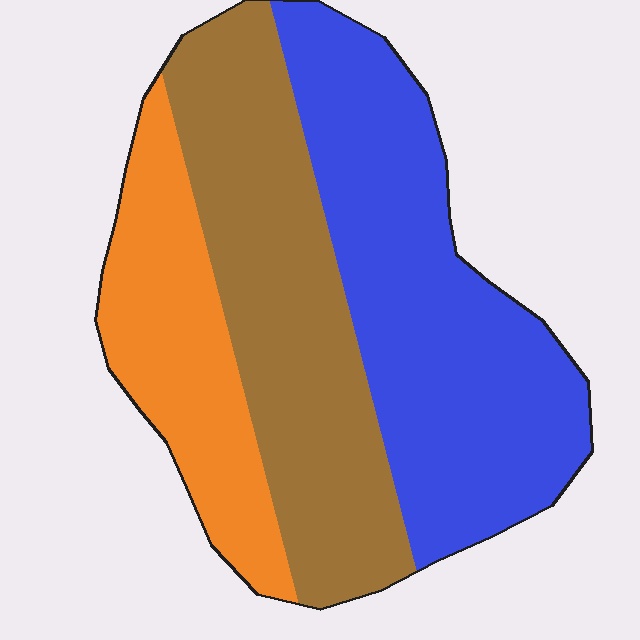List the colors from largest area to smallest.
From largest to smallest: blue, brown, orange.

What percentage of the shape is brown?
Brown takes up about three eighths (3/8) of the shape.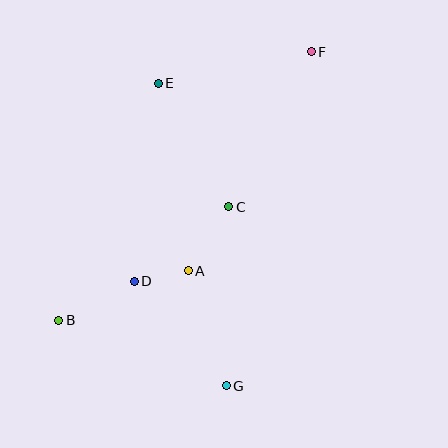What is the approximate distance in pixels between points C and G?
The distance between C and G is approximately 179 pixels.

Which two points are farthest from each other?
Points B and F are farthest from each other.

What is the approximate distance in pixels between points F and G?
The distance between F and G is approximately 345 pixels.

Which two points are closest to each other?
Points A and D are closest to each other.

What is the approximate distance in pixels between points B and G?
The distance between B and G is approximately 180 pixels.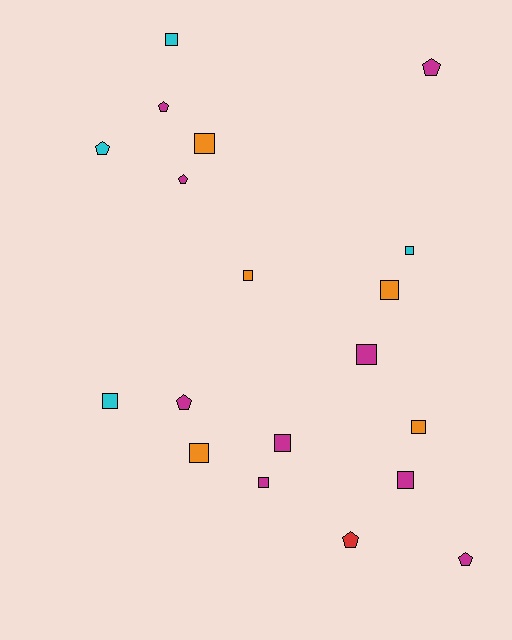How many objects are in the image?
There are 19 objects.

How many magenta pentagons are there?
There are 5 magenta pentagons.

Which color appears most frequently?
Magenta, with 9 objects.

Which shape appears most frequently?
Square, with 12 objects.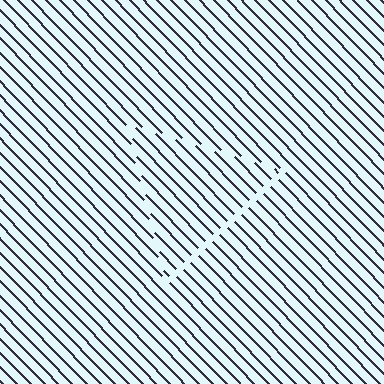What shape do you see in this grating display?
An illusory triangle. The interior of the shape contains the same grating, shifted by half a period — the contour is defined by the phase discontinuity where line-ends from the inner and outer gratings abut.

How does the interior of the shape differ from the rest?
The interior of the shape contains the same grating, shifted by half a period — the contour is defined by the phase discontinuity where line-ends from the inner and outer gratings abut.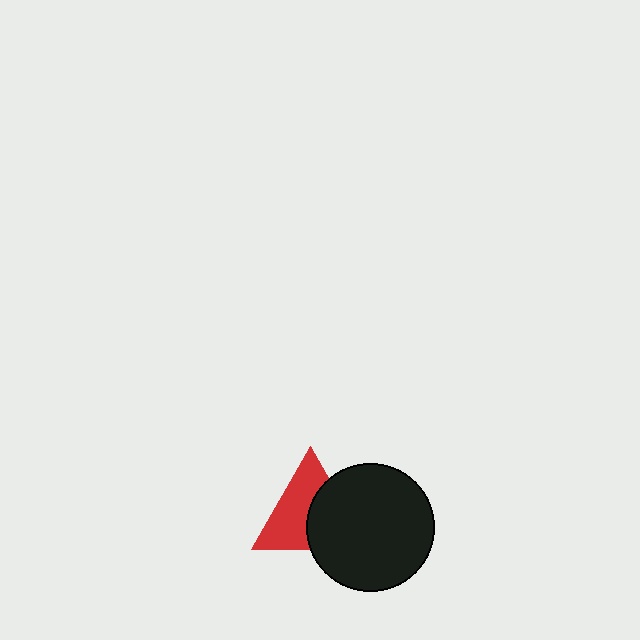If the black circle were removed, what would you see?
You would see the complete red triangle.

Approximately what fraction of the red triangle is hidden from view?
Roughly 44% of the red triangle is hidden behind the black circle.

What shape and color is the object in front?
The object in front is a black circle.